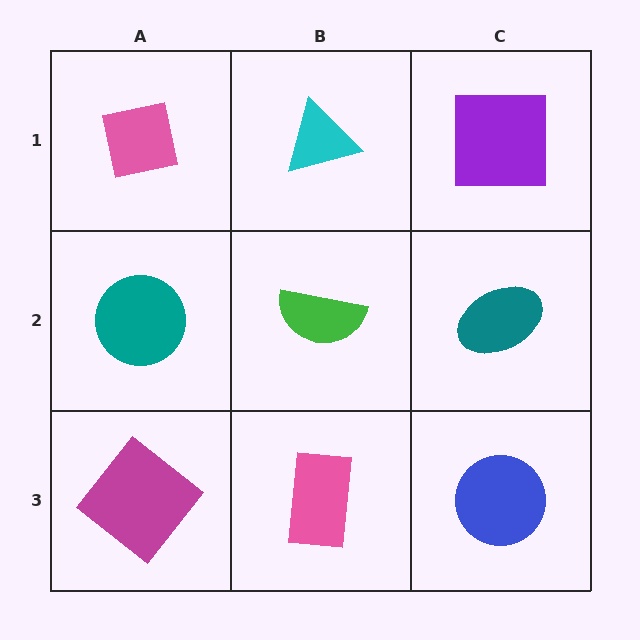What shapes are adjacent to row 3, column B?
A green semicircle (row 2, column B), a magenta diamond (row 3, column A), a blue circle (row 3, column C).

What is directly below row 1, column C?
A teal ellipse.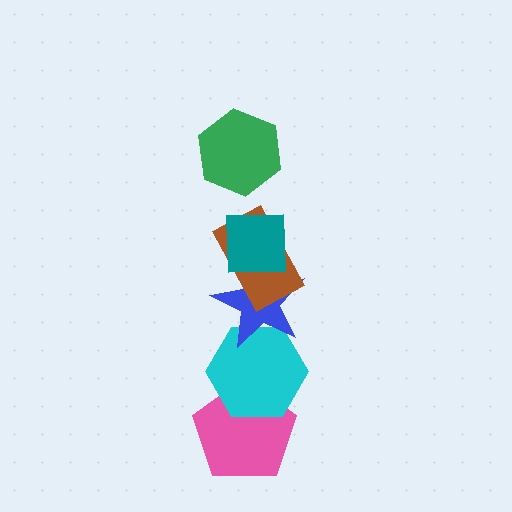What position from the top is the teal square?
The teal square is 2nd from the top.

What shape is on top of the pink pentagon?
The cyan hexagon is on top of the pink pentagon.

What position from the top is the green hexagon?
The green hexagon is 1st from the top.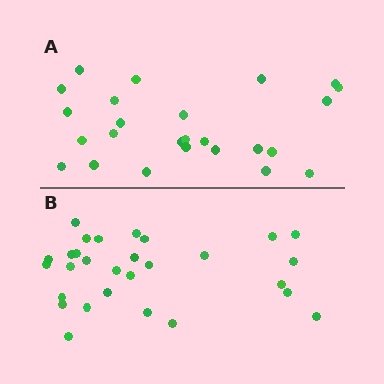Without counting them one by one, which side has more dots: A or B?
Region B (the bottom region) has more dots.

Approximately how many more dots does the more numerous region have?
Region B has about 4 more dots than region A.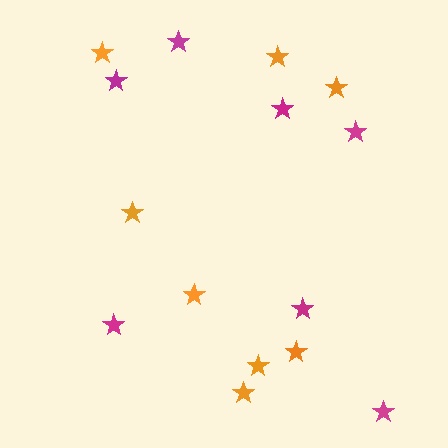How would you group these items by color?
There are 2 groups: one group of magenta stars (7) and one group of orange stars (8).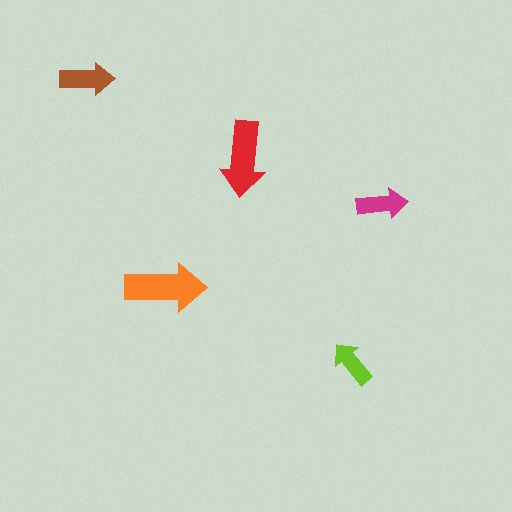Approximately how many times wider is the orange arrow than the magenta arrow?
About 1.5 times wider.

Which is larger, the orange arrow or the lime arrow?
The orange one.